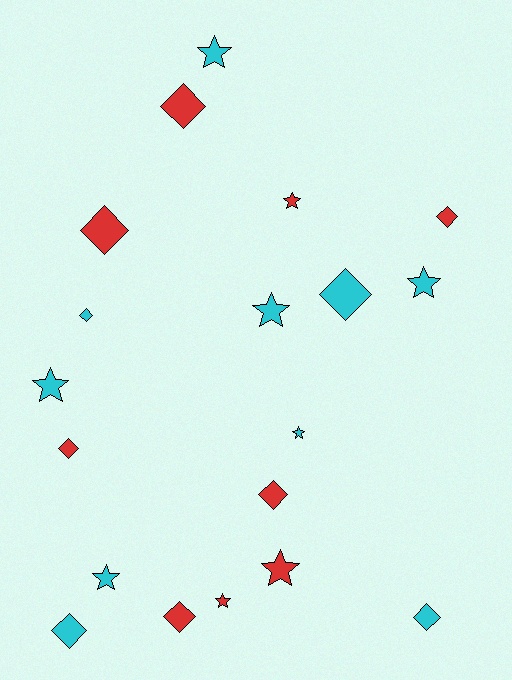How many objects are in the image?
There are 19 objects.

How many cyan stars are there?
There are 6 cyan stars.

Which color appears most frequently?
Cyan, with 10 objects.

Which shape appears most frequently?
Diamond, with 10 objects.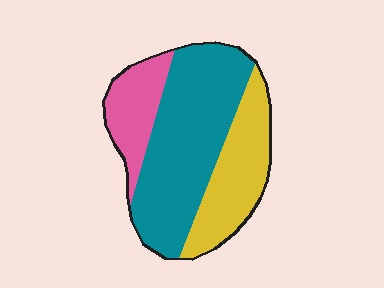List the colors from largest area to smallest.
From largest to smallest: teal, yellow, pink.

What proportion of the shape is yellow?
Yellow covers about 30% of the shape.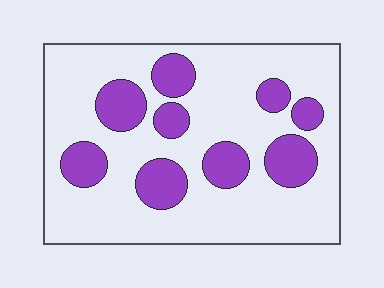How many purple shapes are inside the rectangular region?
9.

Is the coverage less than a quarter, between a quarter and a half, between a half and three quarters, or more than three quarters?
Less than a quarter.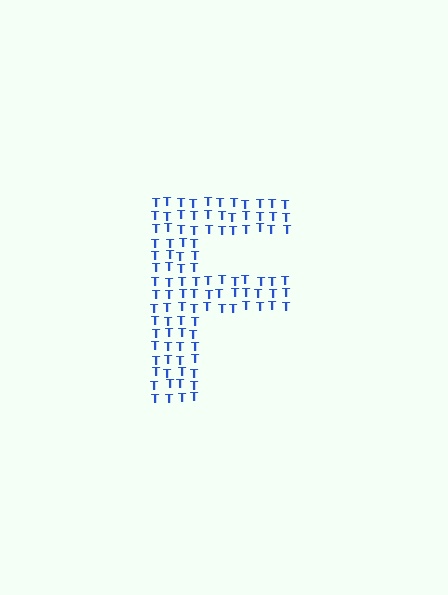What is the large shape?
The large shape is the letter F.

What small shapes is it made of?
It is made of small letter T's.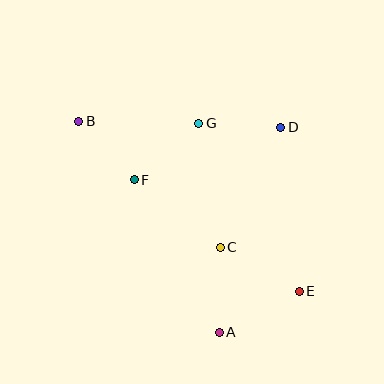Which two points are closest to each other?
Points B and F are closest to each other.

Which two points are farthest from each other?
Points B and E are farthest from each other.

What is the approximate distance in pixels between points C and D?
The distance between C and D is approximately 134 pixels.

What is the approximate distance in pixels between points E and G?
The distance between E and G is approximately 196 pixels.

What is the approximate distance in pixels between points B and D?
The distance between B and D is approximately 202 pixels.